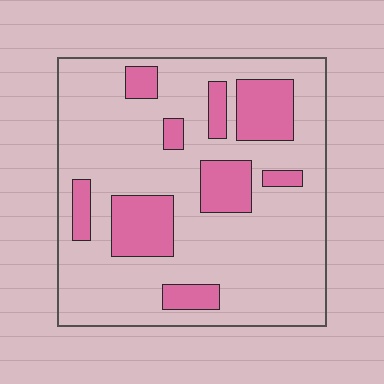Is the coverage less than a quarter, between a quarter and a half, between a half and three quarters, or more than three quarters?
Less than a quarter.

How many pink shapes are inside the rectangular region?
9.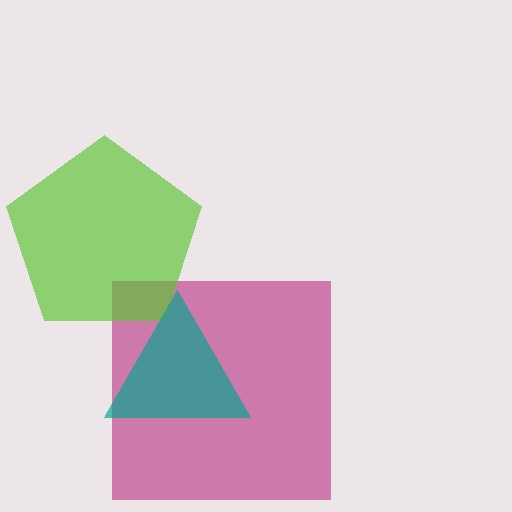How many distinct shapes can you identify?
There are 3 distinct shapes: a magenta square, a lime pentagon, a teal triangle.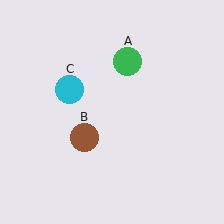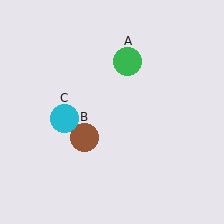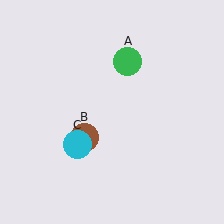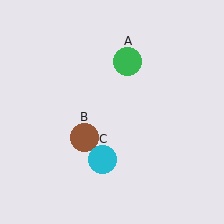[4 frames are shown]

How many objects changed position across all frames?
1 object changed position: cyan circle (object C).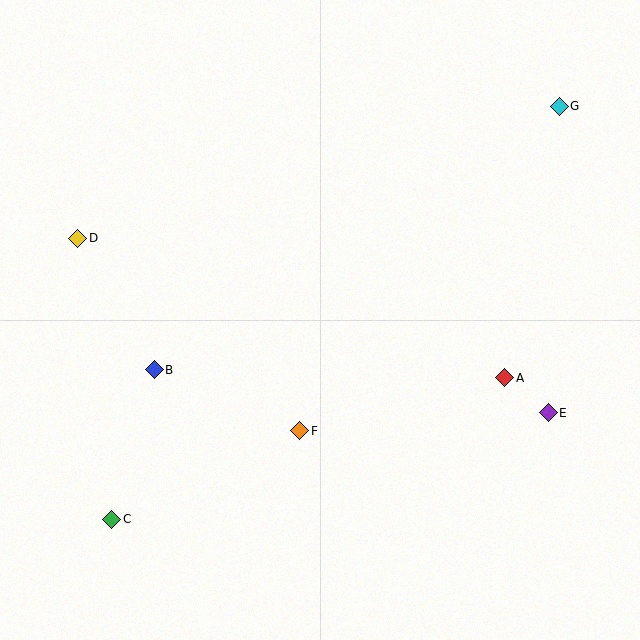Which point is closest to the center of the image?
Point F at (300, 431) is closest to the center.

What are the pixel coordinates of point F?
Point F is at (300, 431).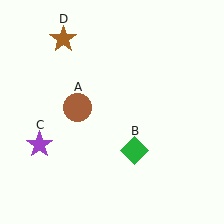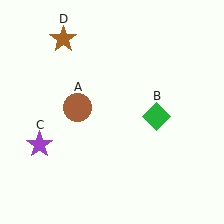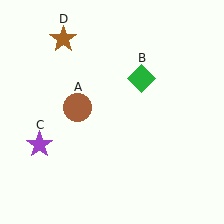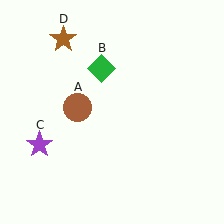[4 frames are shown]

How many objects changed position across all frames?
1 object changed position: green diamond (object B).